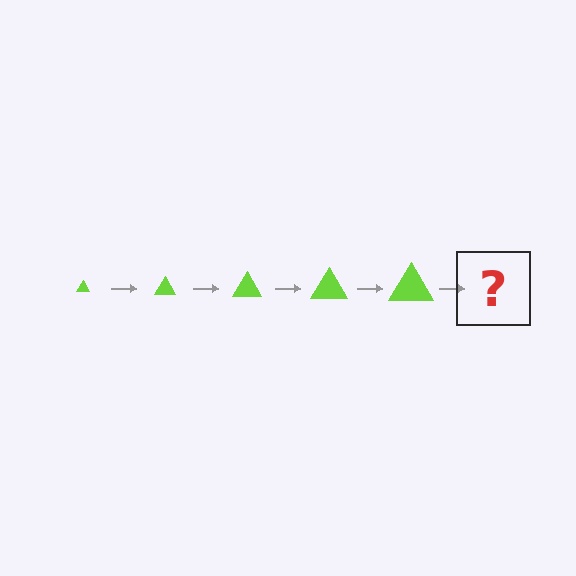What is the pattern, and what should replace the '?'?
The pattern is that the triangle gets progressively larger each step. The '?' should be a lime triangle, larger than the previous one.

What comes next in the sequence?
The next element should be a lime triangle, larger than the previous one.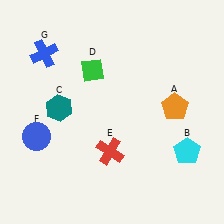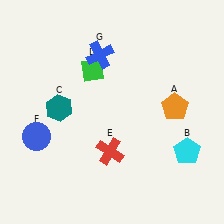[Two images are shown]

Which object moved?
The blue cross (G) moved right.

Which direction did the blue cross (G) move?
The blue cross (G) moved right.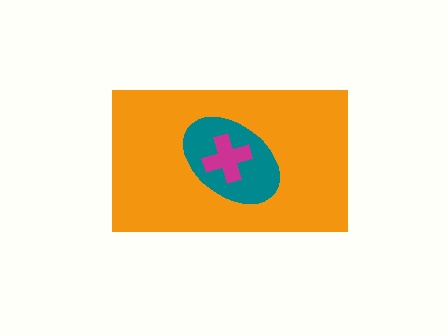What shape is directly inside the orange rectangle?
The teal ellipse.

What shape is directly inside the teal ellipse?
The magenta cross.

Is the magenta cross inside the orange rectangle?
Yes.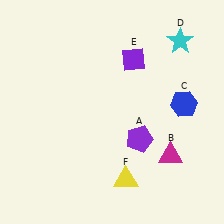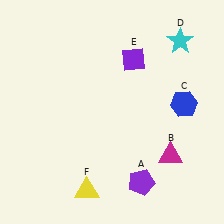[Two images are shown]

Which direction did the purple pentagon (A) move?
The purple pentagon (A) moved down.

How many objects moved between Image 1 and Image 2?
2 objects moved between the two images.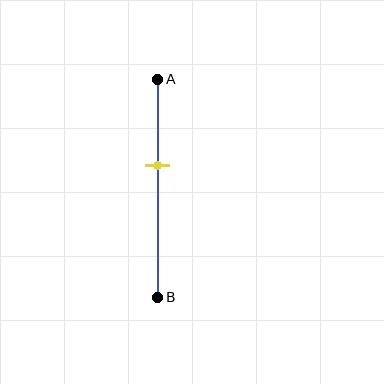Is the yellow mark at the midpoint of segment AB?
No, the mark is at about 40% from A, not at the 50% midpoint.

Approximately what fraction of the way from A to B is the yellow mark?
The yellow mark is approximately 40% of the way from A to B.